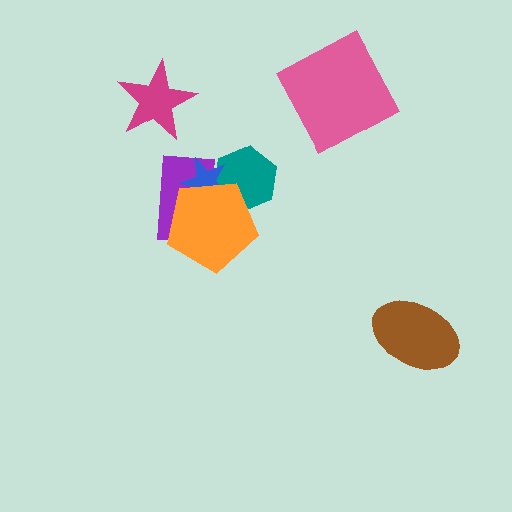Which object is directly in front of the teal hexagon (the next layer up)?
The purple rectangle is directly in front of the teal hexagon.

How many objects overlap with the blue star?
3 objects overlap with the blue star.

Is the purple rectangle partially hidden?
Yes, it is partially covered by another shape.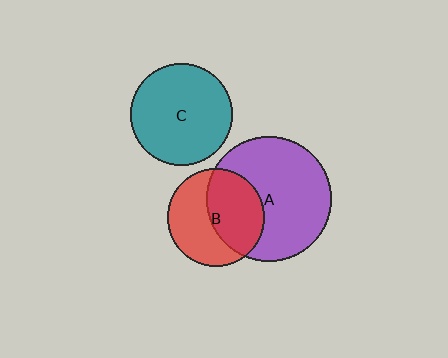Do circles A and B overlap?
Yes.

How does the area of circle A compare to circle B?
Approximately 1.6 times.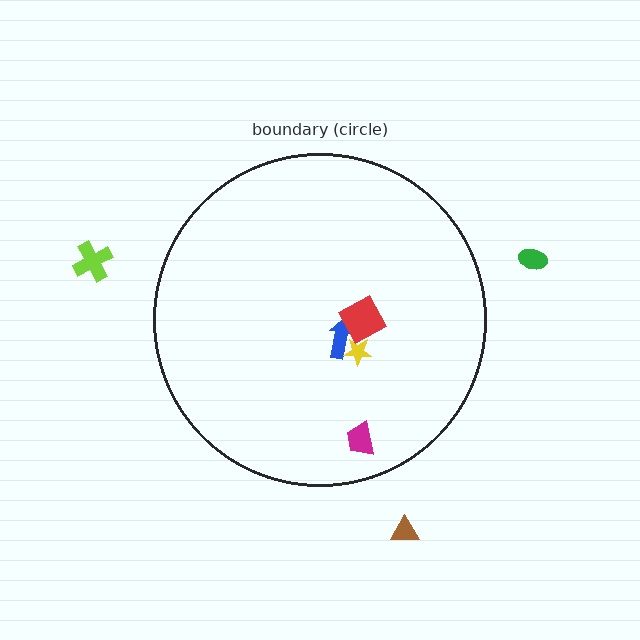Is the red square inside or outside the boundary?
Inside.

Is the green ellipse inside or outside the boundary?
Outside.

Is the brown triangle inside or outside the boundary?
Outside.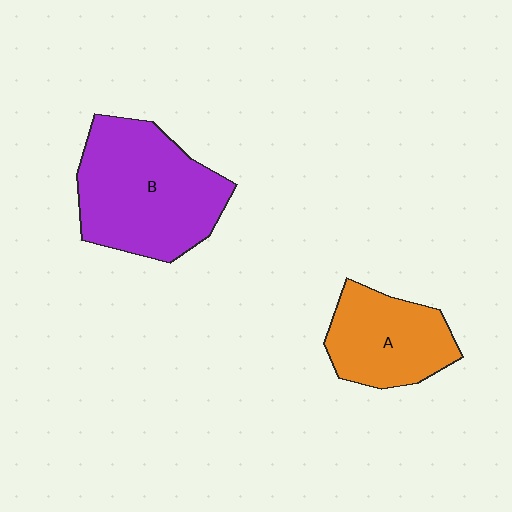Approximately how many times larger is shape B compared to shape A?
Approximately 1.6 times.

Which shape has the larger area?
Shape B (purple).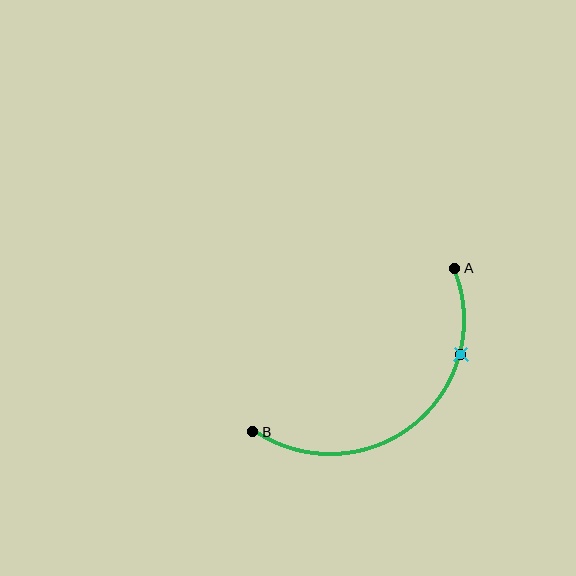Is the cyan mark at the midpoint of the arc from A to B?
No. The cyan mark lies on the arc but is closer to endpoint A. The arc midpoint would be at the point on the curve equidistant along the arc from both A and B.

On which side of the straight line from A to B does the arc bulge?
The arc bulges below and to the right of the straight line connecting A and B.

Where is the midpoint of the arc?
The arc midpoint is the point on the curve farthest from the straight line joining A and B. It sits below and to the right of that line.